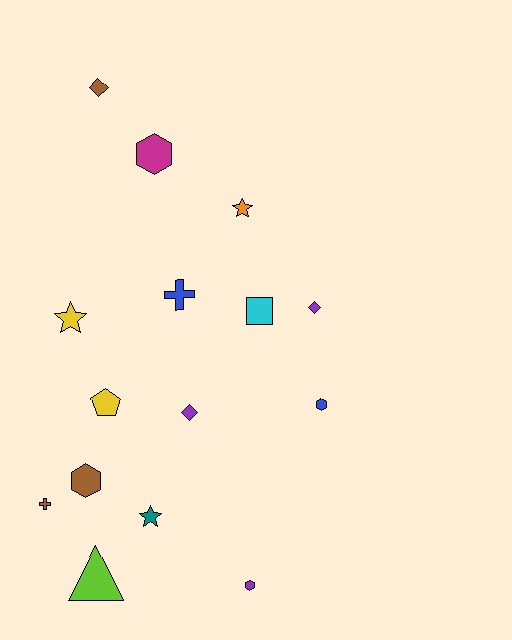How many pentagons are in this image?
There is 1 pentagon.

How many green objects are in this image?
There are no green objects.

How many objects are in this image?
There are 15 objects.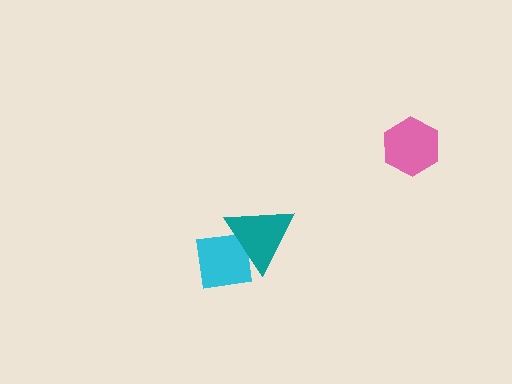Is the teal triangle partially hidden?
No, no other shape covers it.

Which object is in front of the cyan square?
The teal triangle is in front of the cyan square.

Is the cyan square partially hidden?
Yes, it is partially covered by another shape.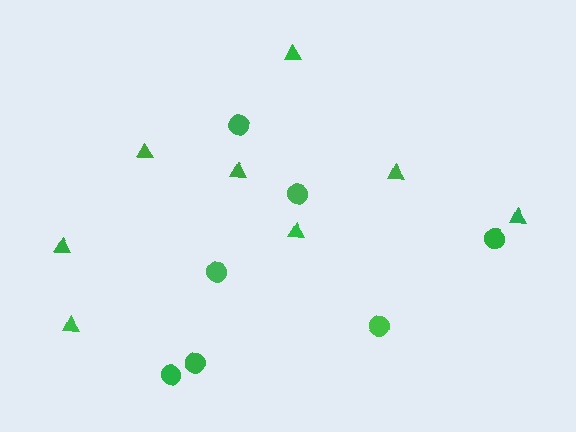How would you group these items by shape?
There are 2 groups: one group of triangles (8) and one group of circles (7).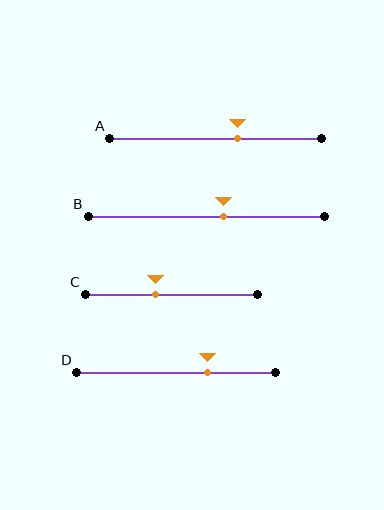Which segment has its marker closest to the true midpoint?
Segment B has its marker closest to the true midpoint.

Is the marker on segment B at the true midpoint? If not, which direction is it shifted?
No, the marker on segment B is shifted to the right by about 7% of the segment length.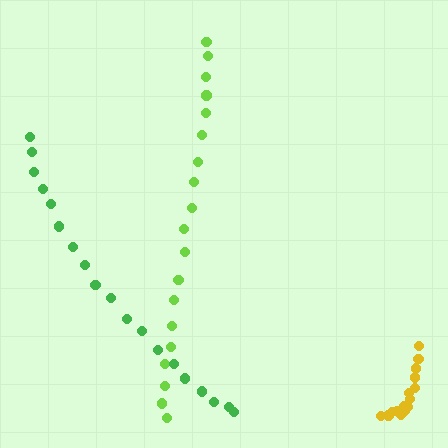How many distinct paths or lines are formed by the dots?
There are 3 distinct paths.